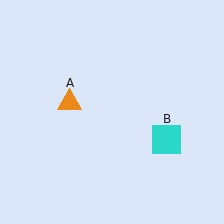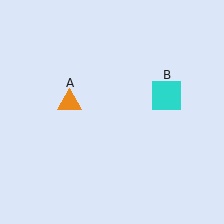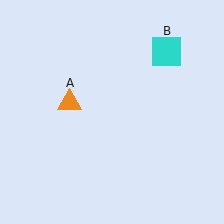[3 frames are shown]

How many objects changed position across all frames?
1 object changed position: cyan square (object B).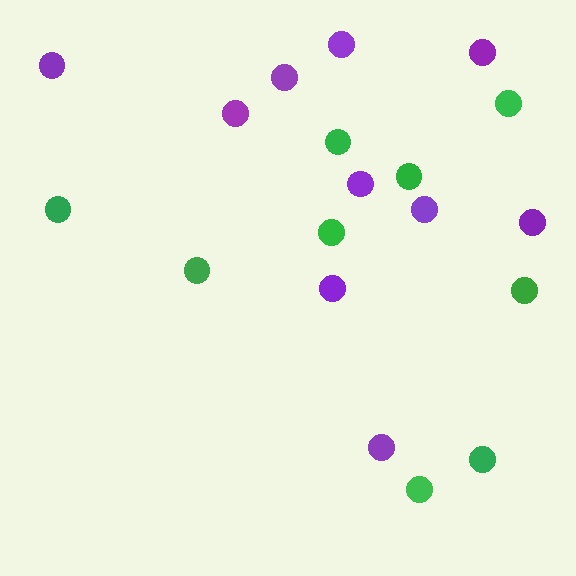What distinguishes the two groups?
There are 2 groups: one group of green circles (9) and one group of purple circles (10).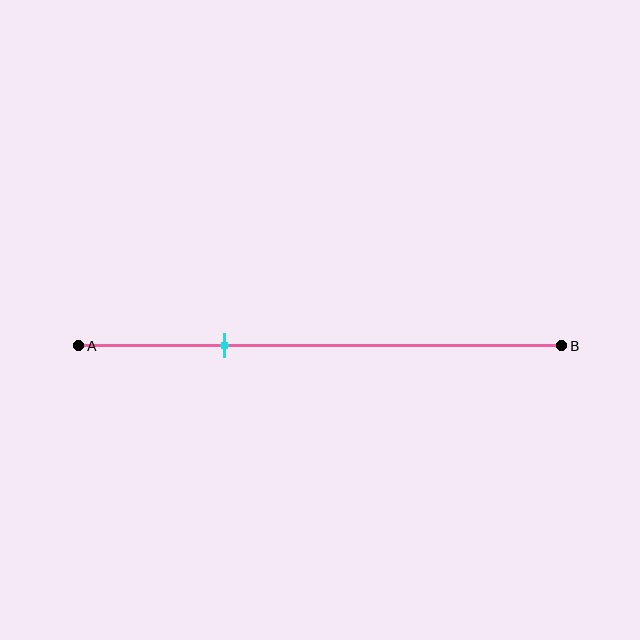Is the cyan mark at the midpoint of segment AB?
No, the mark is at about 30% from A, not at the 50% midpoint.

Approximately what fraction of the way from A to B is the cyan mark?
The cyan mark is approximately 30% of the way from A to B.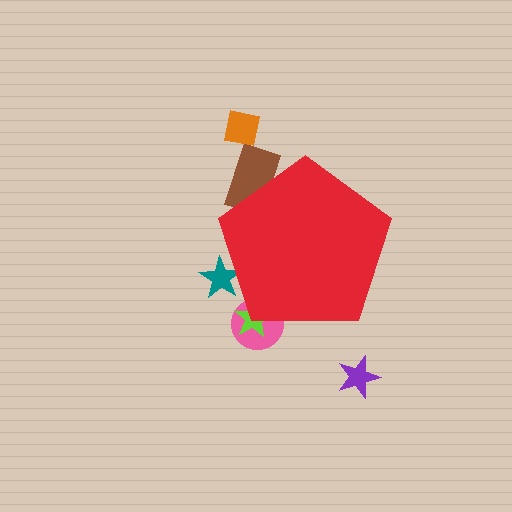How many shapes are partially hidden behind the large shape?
4 shapes are partially hidden.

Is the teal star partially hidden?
Yes, the teal star is partially hidden behind the red pentagon.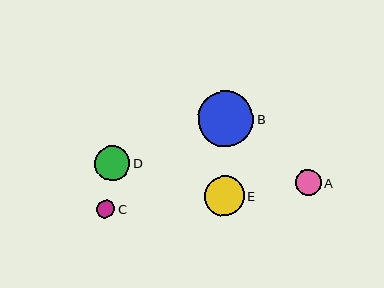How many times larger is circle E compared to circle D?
Circle E is approximately 1.1 times the size of circle D.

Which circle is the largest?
Circle B is the largest with a size of approximately 56 pixels.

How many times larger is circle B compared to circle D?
Circle B is approximately 1.6 times the size of circle D.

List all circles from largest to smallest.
From largest to smallest: B, E, D, A, C.